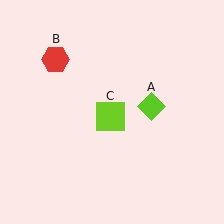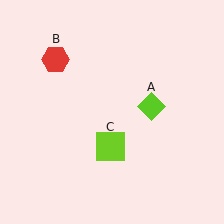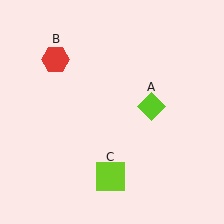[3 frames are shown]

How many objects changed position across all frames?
1 object changed position: lime square (object C).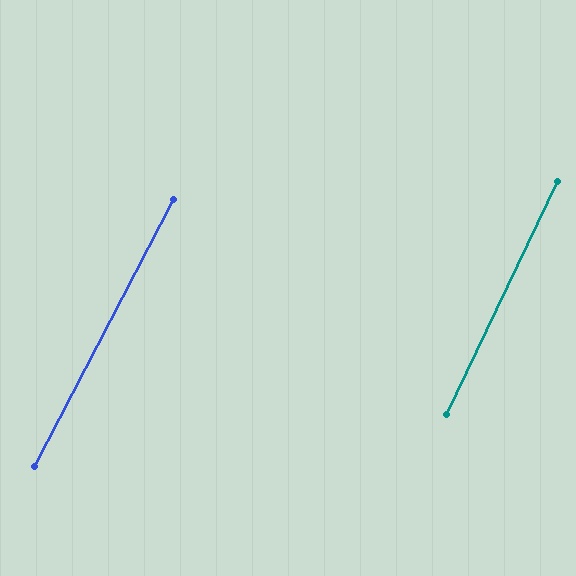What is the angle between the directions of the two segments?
Approximately 2 degrees.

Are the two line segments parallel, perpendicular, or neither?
Parallel — their directions differ by only 1.9°.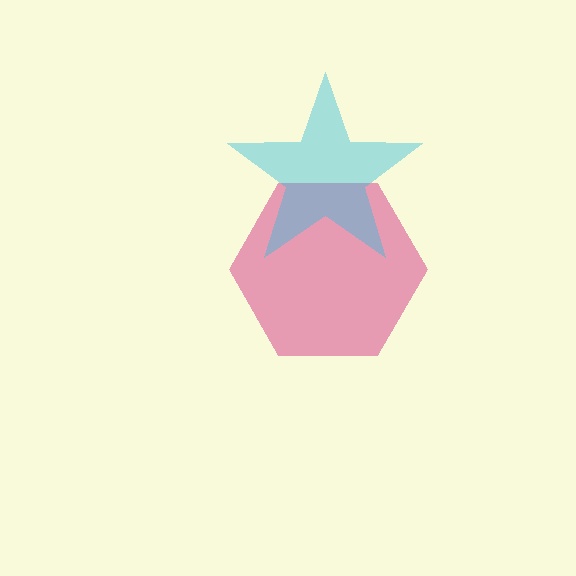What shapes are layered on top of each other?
The layered shapes are: a magenta hexagon, a cyan star.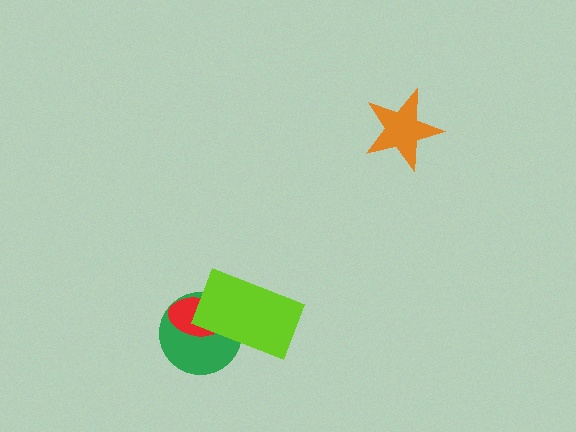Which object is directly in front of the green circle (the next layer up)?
The red ellipse is directly in front of the green circle.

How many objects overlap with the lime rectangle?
2 objects overlap with the lime rectangle.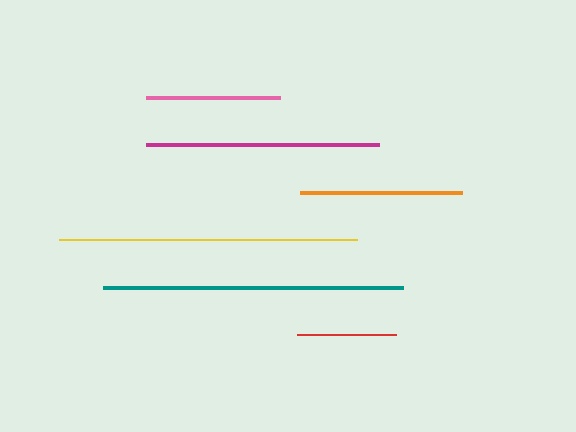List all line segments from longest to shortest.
From longest to shortest: teal, yellow, magenta, orange, pink, red.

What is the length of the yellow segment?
The yellow segment is approximately 297 pixels long.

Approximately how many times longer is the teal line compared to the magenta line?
The teal line is approximately 1.3 times the length of the magenta line.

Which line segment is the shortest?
The red line is the shortest at approximately 99 pixels.